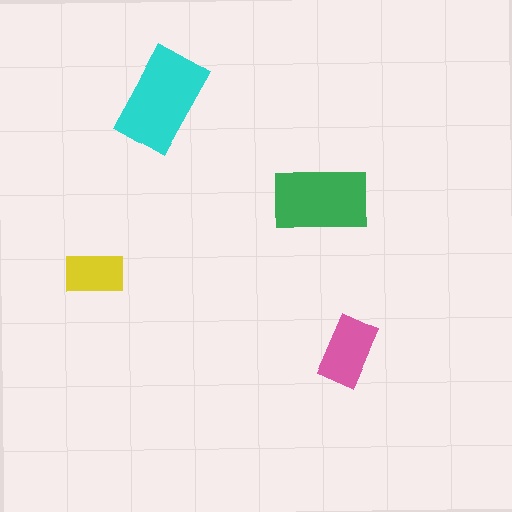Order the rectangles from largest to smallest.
the cyan one, the green one, the pink one, the yellow one.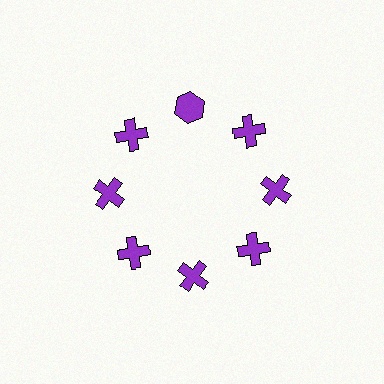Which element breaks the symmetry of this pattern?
The purple hexagon at roughly the 12 o'clock position breaks the symmetry. All other shapes are purple crosses.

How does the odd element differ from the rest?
It has a different shape: hexagon instead of cross.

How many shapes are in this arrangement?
There are 8 shapes arranged in a ring pattern.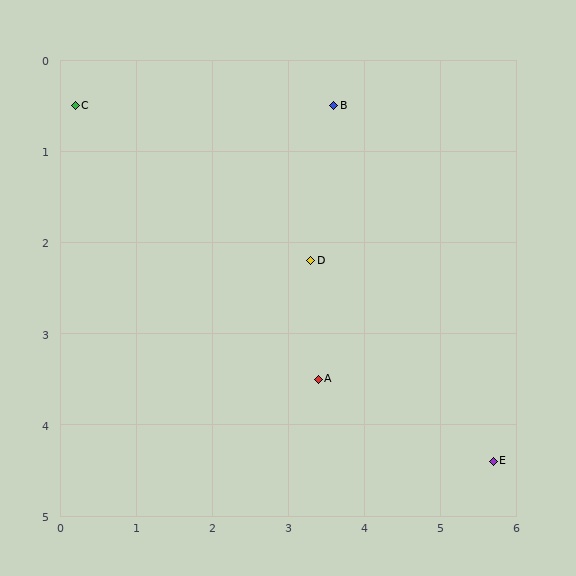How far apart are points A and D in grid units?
Points A and D are about 1.3 grid units apart.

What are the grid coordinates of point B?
Point B is at approximately (3.6, 0.5).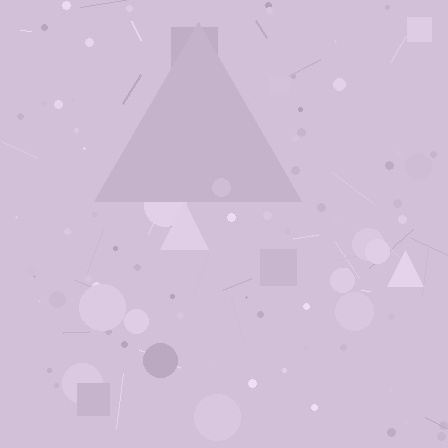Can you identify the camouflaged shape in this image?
The camouflaged shape is a triangle.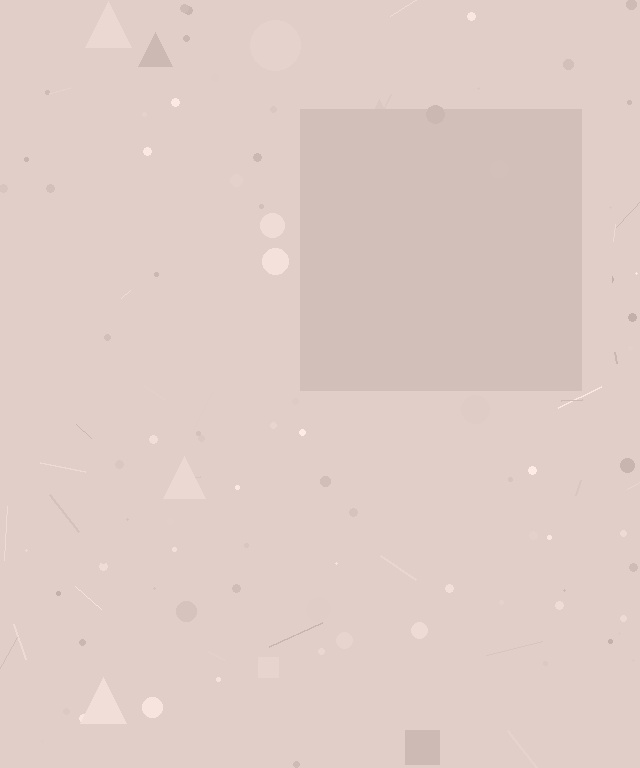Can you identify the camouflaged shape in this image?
The camouflaged shape is a square.